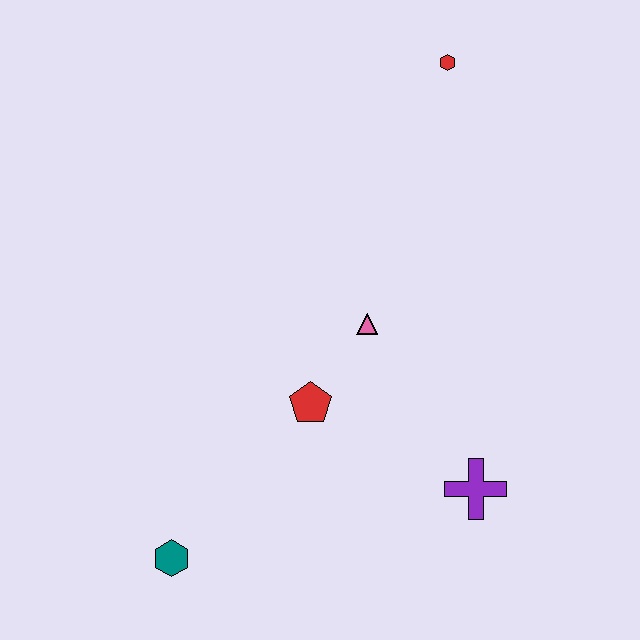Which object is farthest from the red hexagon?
The teal hexagon is farthest from the red hexagon.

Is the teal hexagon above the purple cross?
No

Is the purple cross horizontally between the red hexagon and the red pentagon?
No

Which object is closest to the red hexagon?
The pink triangle is closest to the red hexagon.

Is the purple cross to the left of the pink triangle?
No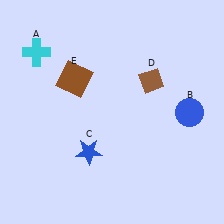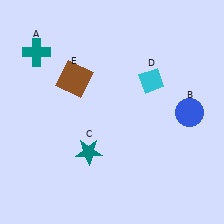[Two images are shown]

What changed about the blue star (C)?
In Image 1, C is blue. In Image 2, it changed to teal.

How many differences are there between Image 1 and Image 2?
There are 3 differences between the two images.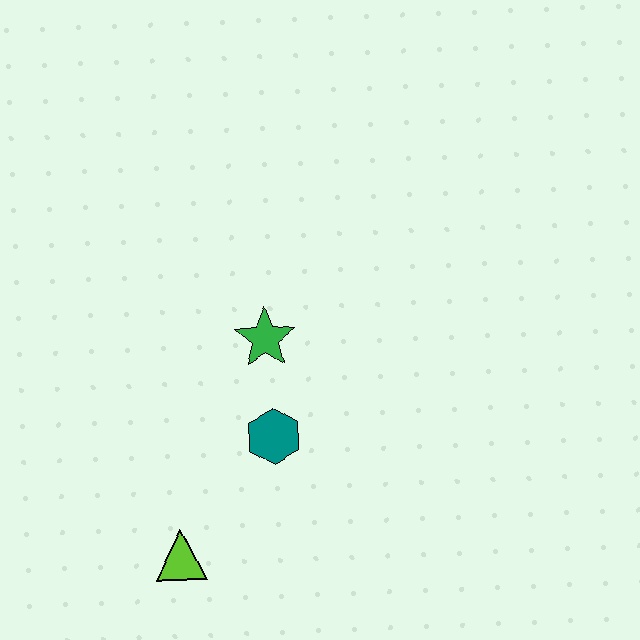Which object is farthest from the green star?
The lime triangle is farthest from the green star.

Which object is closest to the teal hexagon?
The green star is closest to the teal hexagon.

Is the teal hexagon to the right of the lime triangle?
Yes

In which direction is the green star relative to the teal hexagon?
The green star is above the teal hexagon.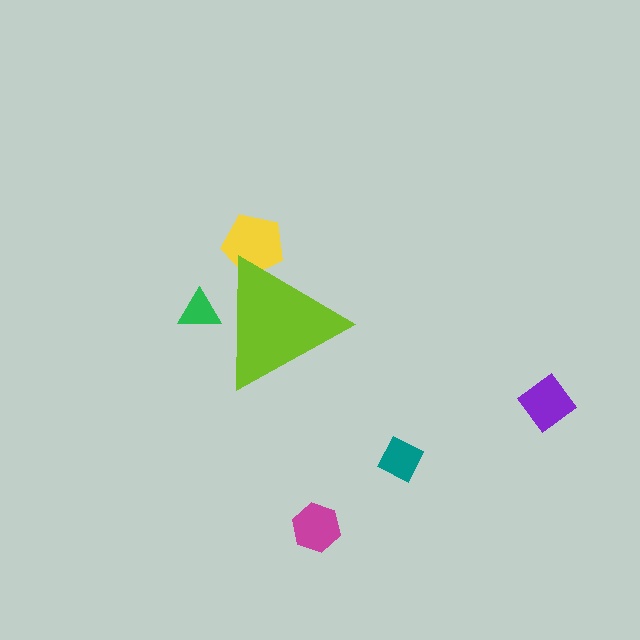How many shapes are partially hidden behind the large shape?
2 shapes are partially hidden.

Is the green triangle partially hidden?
Yes, the green triangle is partially hidden behind the lime triangle.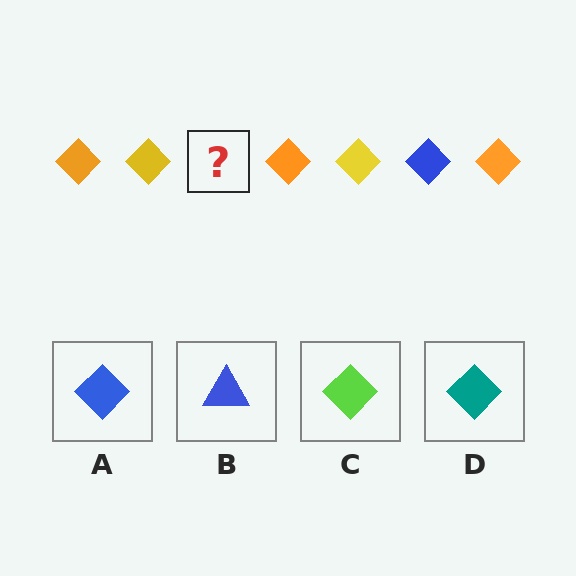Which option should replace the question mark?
Option A.